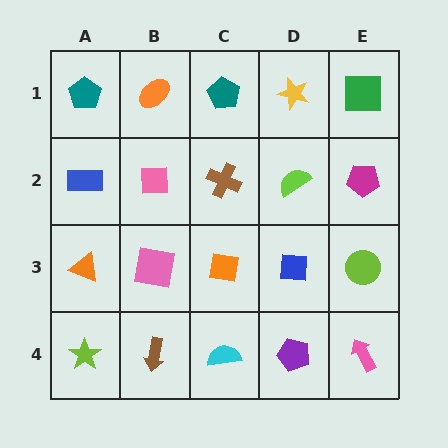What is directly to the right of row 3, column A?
A pink square.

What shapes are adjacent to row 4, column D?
A blue square (row 3, column D), a cyan semicircle (row 4, column C), a pink arrow (row 4, column E).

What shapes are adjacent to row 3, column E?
A magenta pentagon (row 2, column E), a pink arrow (row 4, column E), a blue square (row 3, column D).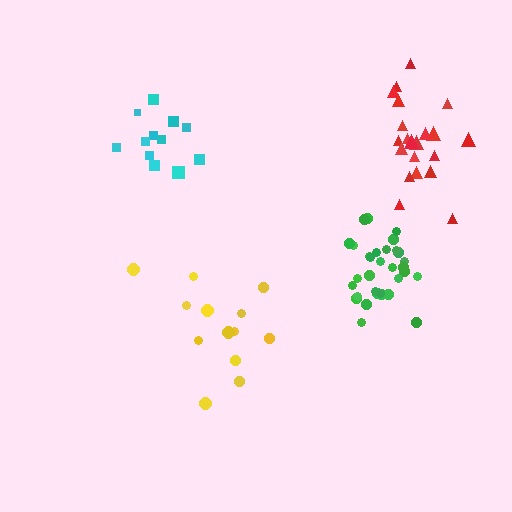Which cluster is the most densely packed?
Green.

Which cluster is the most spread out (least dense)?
Yellow.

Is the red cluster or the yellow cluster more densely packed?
Red.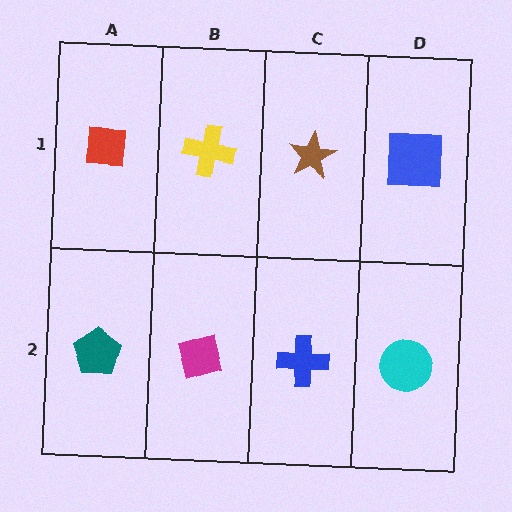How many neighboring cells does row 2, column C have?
3.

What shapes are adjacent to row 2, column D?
A blue square (row 1, column D), a blue cross (row 2, column C).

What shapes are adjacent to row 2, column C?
A brown star (row 1, column C), a magenta diamond (row 2, column B), a cyan circle (row 2, column D).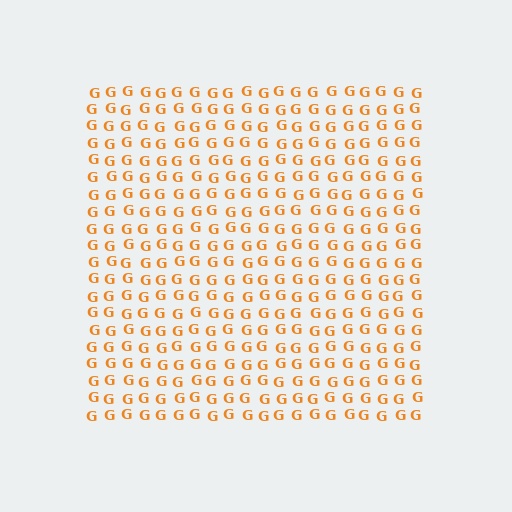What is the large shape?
The large shape is a square.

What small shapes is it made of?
It is made of small letter G's.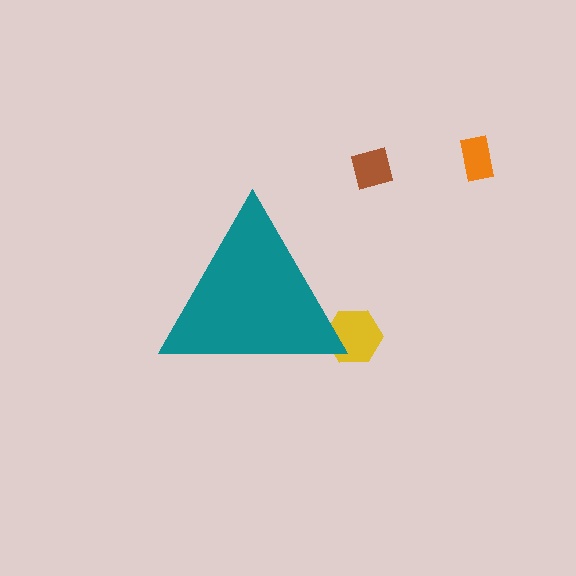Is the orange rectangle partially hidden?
No, the orange rectangle is fully visible.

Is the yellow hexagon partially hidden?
Yes, the yellow hexagon is partially hidden behind the teal triangle.